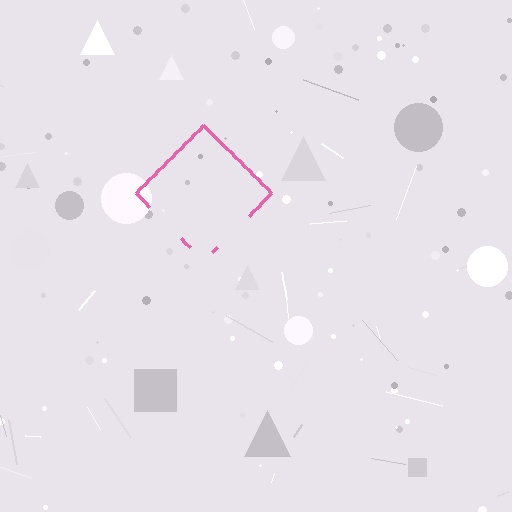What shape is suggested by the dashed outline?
The dashed outline suggests a diamond.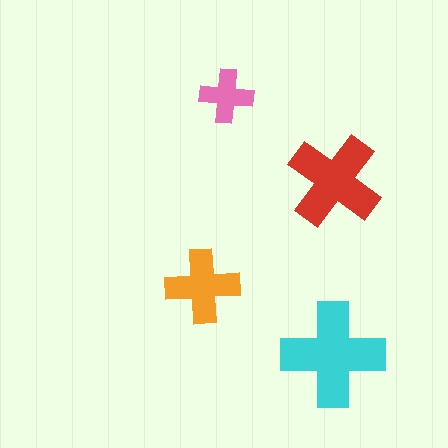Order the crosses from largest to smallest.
the cyan one, the red one, the orange one, the pink one.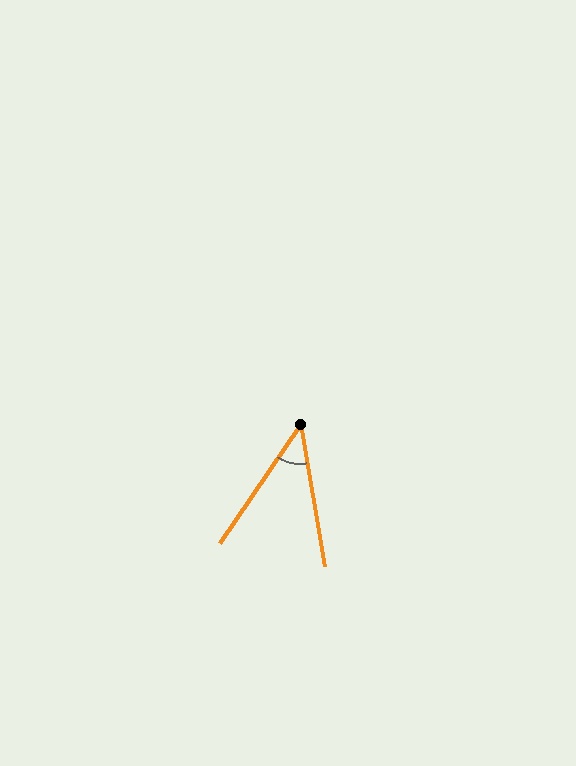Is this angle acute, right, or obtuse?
It is acute.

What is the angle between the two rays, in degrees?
Approximately 44 degrees.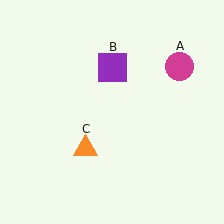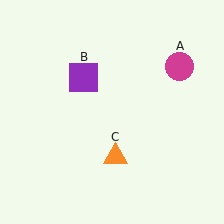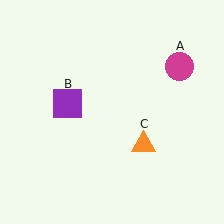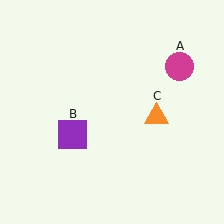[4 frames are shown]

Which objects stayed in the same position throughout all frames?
Magenta circle (object A) remained stationary.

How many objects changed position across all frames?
2 objects changed position: purple square (object B), orange triangle (object C).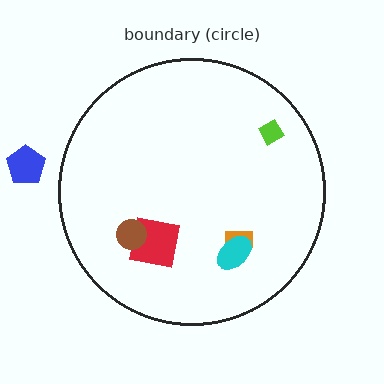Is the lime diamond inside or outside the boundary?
Inside.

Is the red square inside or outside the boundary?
Inside.